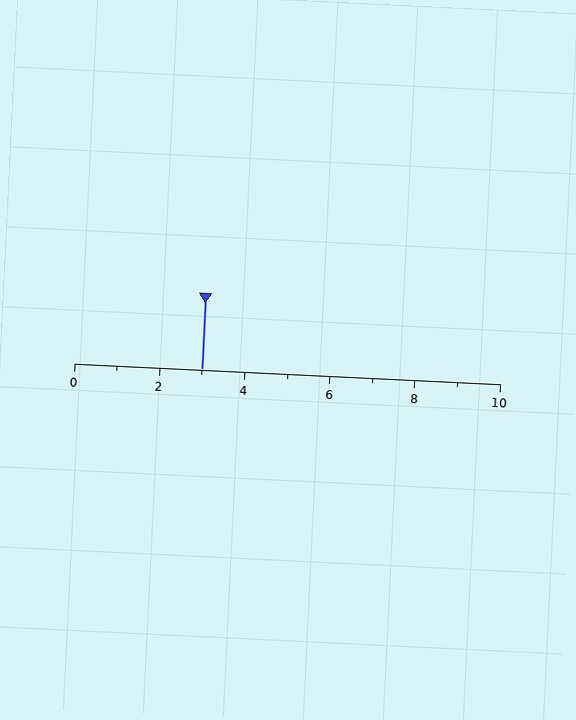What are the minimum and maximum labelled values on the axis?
The axis runs from 0 to 10.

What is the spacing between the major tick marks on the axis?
The major ticks are spaced 2 apart.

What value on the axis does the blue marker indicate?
The marker indicates approximately 3.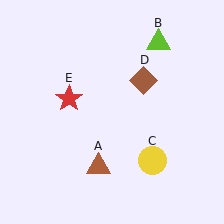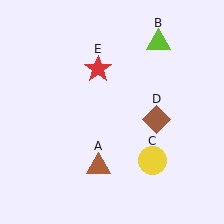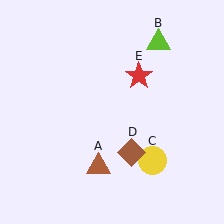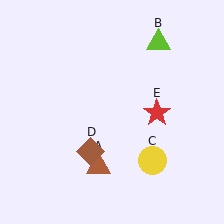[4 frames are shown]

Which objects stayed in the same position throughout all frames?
Brown triangle (object A) and lime triangle (object B) and yellow circle (object C) remained stationary.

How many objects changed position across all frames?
2 objects changed position: brown diamond (object D), red star (object E).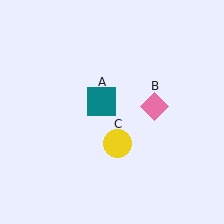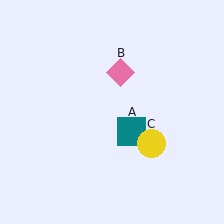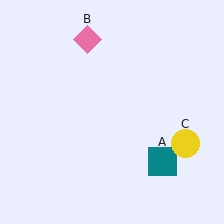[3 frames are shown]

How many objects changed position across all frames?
3 objects changed position: teal square (object A), pink diamond (object B), yellow circle (object C).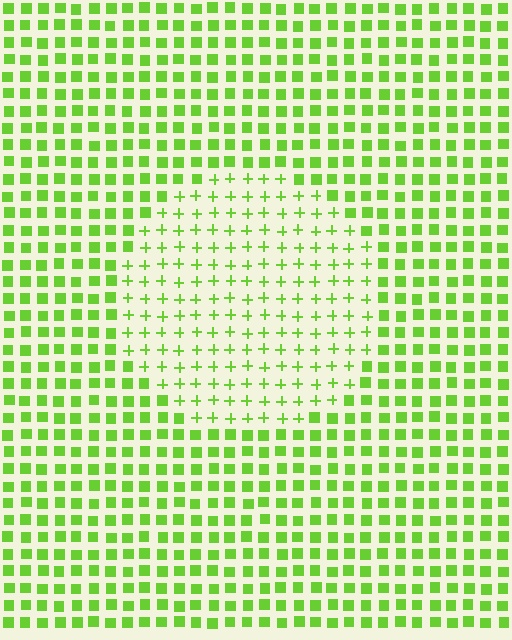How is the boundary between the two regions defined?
The boundary is defined by a change in element shape: plus signs inside vs. squares outside. All elements share the same color and spacing.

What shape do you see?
I see a circle.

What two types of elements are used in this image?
The image uses plus signs inside the circle region and squares outside it.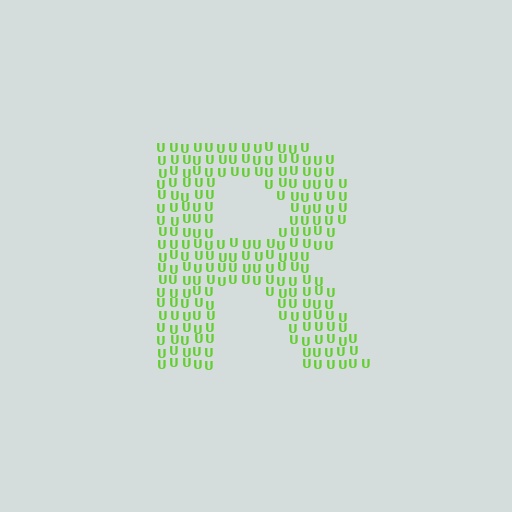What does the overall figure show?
The overall figure shows the letter R.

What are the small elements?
The small elements are letter U's.